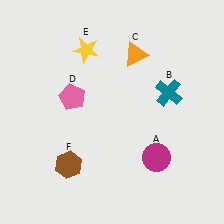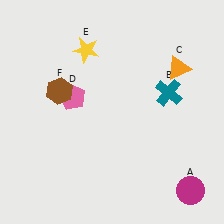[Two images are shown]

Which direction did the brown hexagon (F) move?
The brown hexagon (F) moved up.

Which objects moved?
The objects that moved are: the magenta circle (A), the orange triangle (C), the brown hexagon (F).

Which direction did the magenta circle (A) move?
The magenta circle (A) moved right.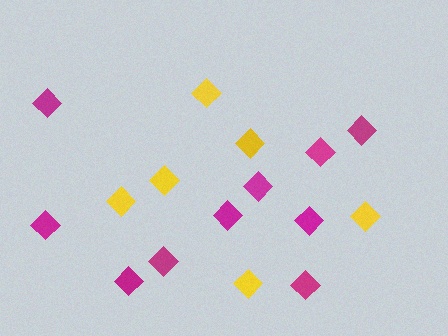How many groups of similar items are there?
There are 2 groups: one group of yellow diamonds (6) and one group of magenta diamonds (10).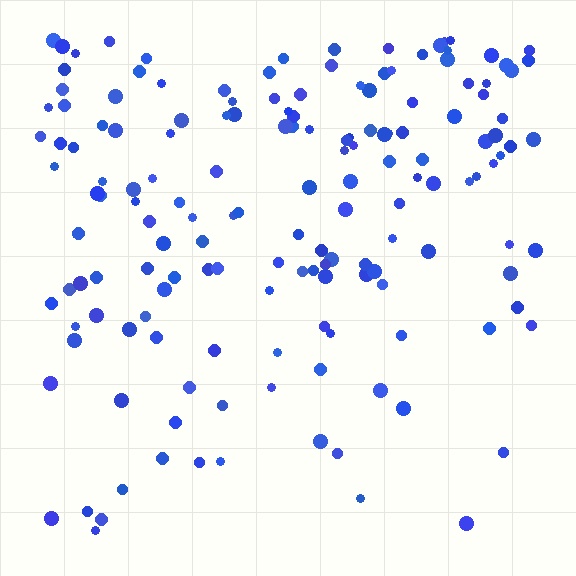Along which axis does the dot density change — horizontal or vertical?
Vertical.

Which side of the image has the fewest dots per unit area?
The bottom.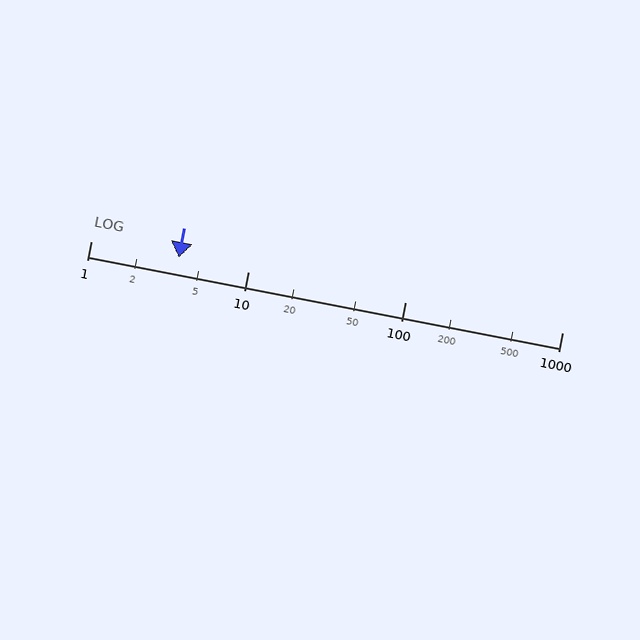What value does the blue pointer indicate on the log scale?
The pointer indicates approximately 3.6.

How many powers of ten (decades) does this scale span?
The scale spans 3 decades, from 1 to 1000.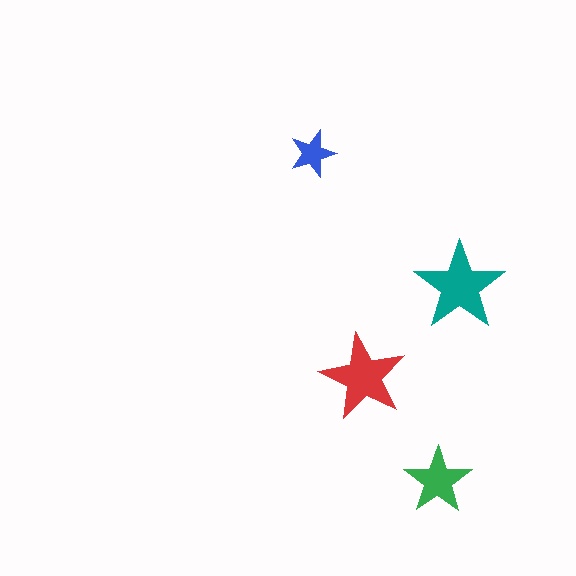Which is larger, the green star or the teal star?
The teal one.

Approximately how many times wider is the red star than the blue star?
About 2 times wider.